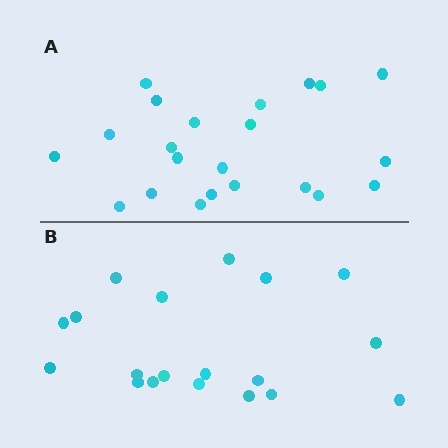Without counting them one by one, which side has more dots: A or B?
Region A (the top region) has more dots.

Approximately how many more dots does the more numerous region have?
Region A has just a few more — roughly 2 or 3 more dots than region B.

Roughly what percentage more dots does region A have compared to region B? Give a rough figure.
About 15% more.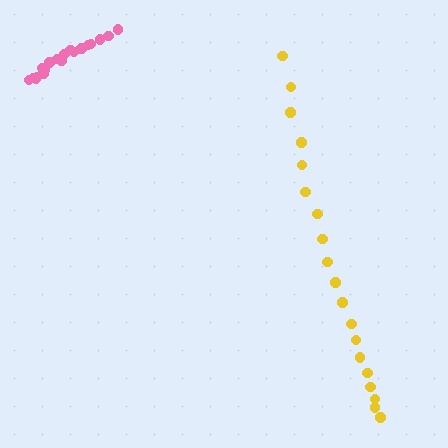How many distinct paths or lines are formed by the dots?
There are 2 distinct paths.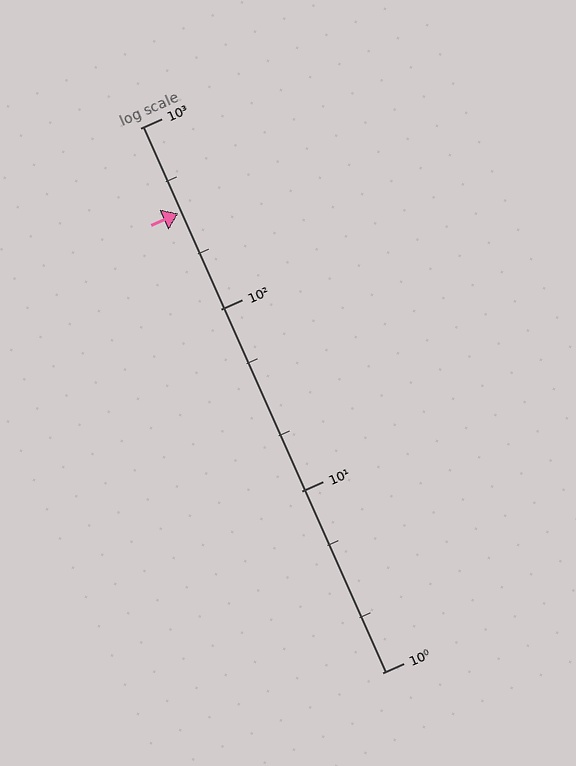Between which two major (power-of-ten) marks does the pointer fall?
The pointer is between 100 and 1000.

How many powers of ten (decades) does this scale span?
The scale spans 3 decades, from 1 to 1000.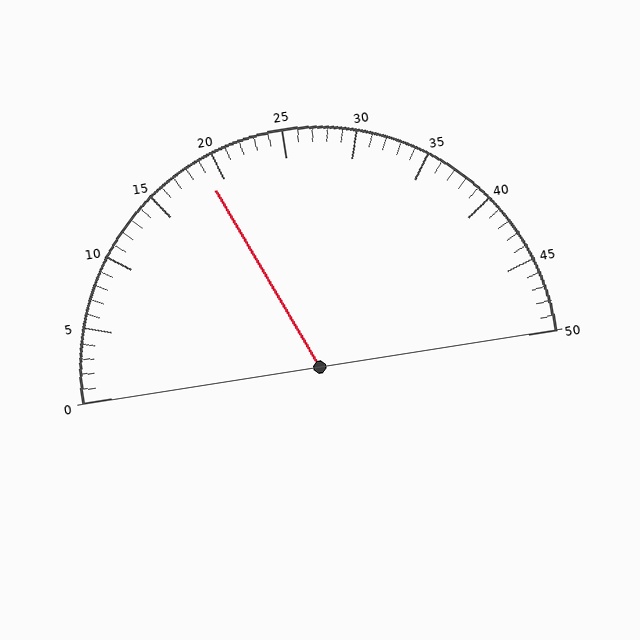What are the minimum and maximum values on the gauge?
The gauge ranges from 0 to 50.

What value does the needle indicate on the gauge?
The needle indicates approximately 19.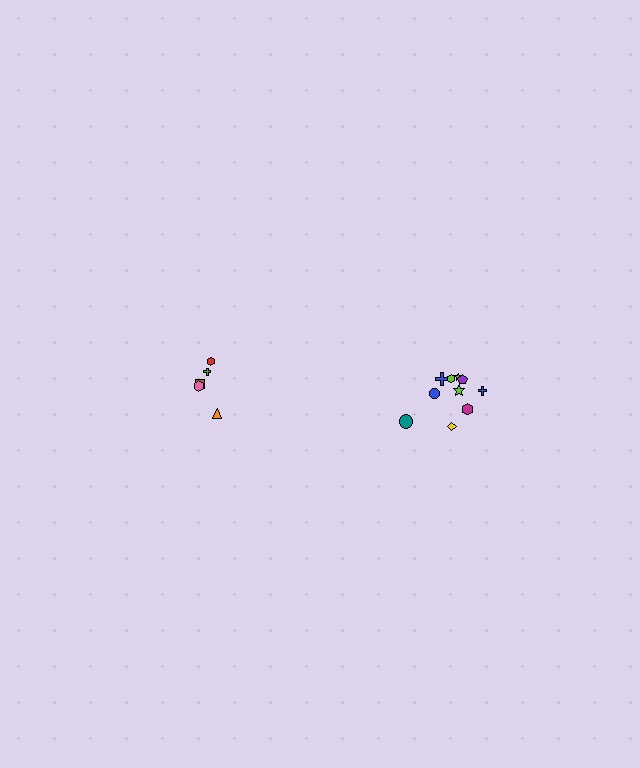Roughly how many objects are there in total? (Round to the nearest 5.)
Roughly 15 objects in total.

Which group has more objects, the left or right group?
The right group.